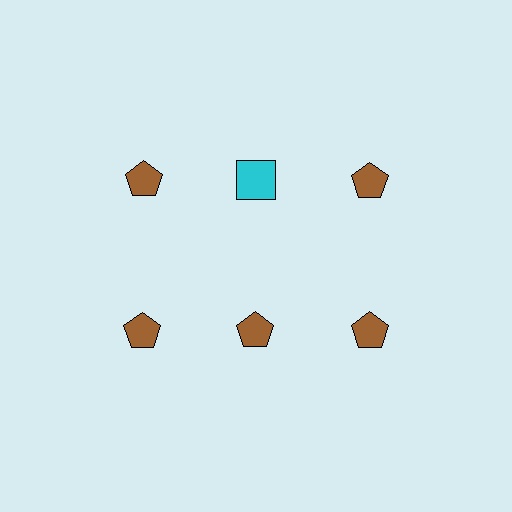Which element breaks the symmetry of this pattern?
The cyan square in the top row, second from left column breaks the symmetry. All other shapes are brown pentagons.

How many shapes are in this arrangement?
There are 6 shapes arranged in a grid pattern.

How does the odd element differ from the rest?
It differs in both color (cyan instead of brown) and shape (square instead of pentagon).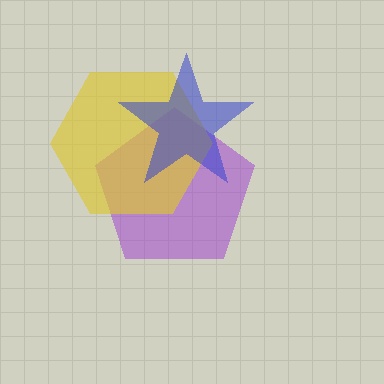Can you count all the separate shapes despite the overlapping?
Yes, there are 3 separate shapes.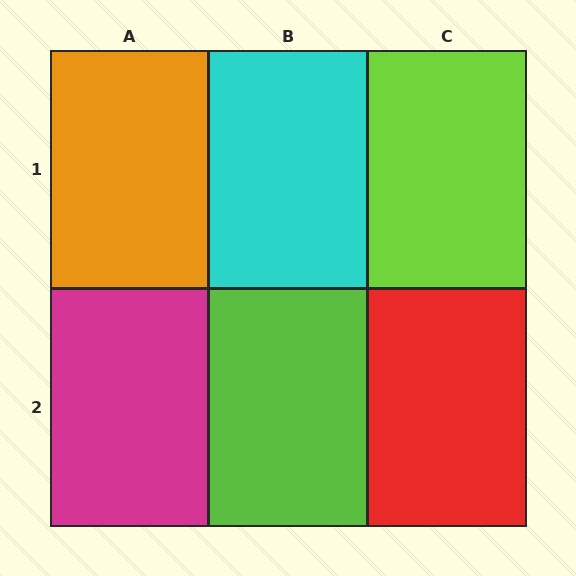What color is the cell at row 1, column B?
Cyan.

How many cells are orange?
1 cell is orange.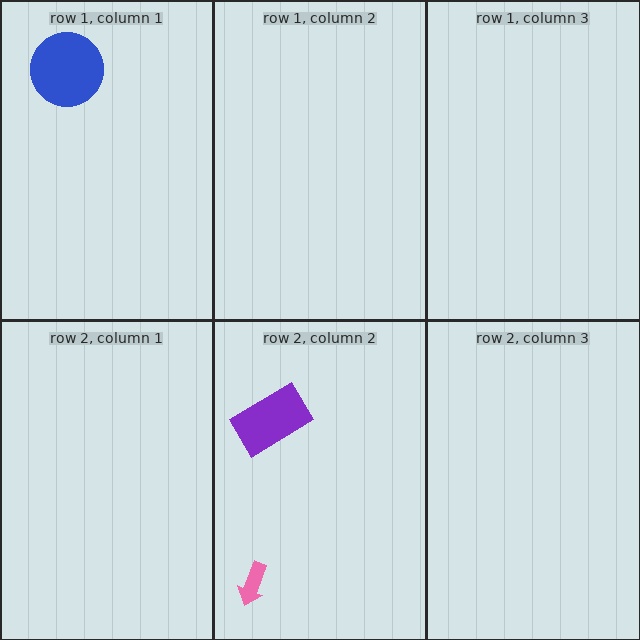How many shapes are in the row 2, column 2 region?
2.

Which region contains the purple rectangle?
The row 2, column 2 region.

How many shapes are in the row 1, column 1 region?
1.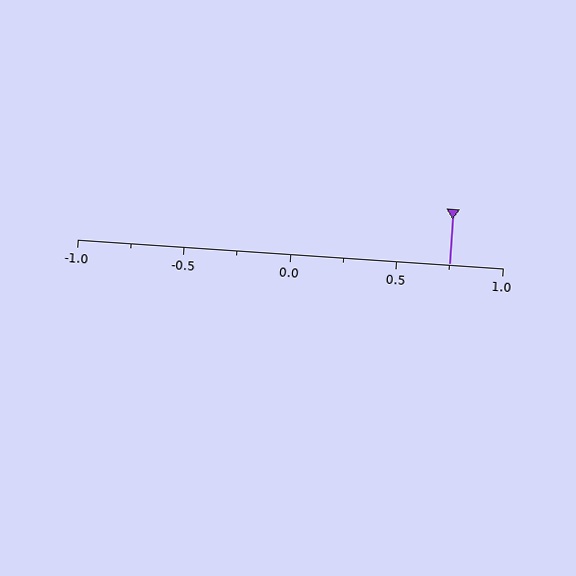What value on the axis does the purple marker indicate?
The marker indicates approximately 0.75.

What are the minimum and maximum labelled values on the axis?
The axis runs from -1.0 to 1.0.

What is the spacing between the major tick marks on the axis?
The major ticks are spaced 0.5 apart.